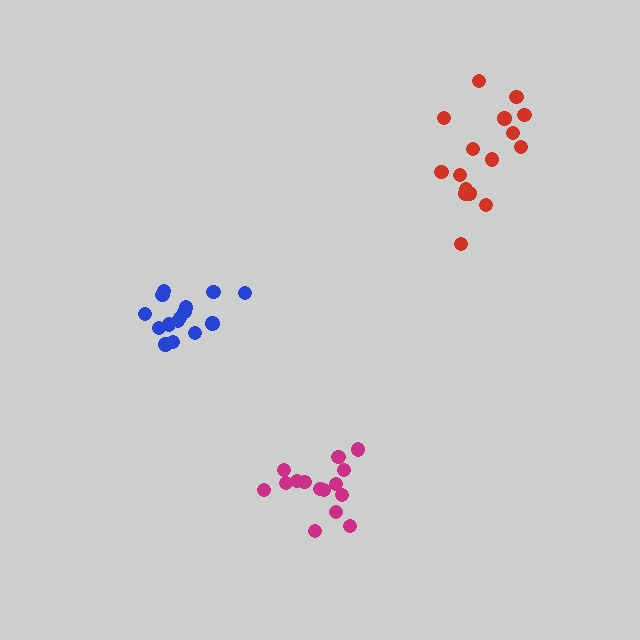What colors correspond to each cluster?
The clusters are colored: blue, red, magenta.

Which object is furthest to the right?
The red cluster is rightmost.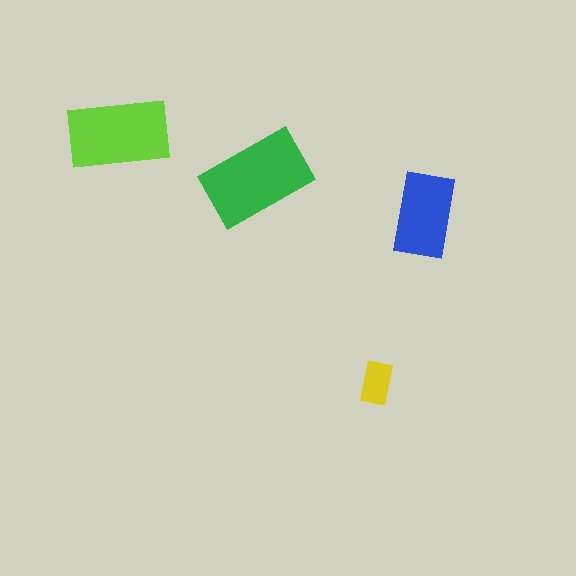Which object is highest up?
The lime rectangle is topmost.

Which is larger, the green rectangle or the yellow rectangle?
The green one.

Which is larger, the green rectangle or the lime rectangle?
The green one.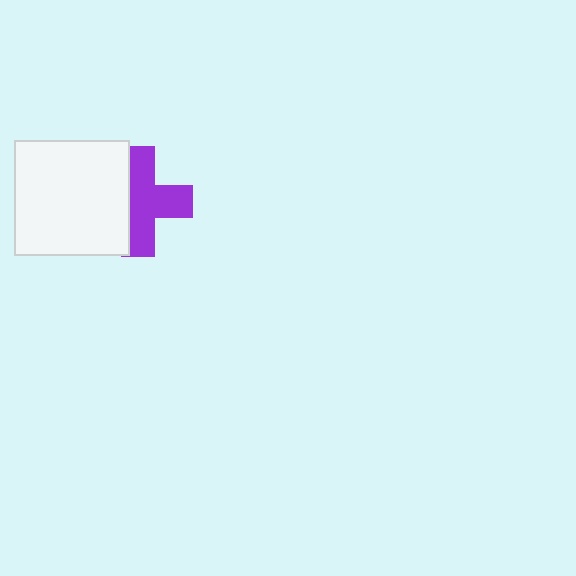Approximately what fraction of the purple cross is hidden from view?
Roughly 34% of the purple cross is hidden behind the white square.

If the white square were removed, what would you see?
You would see the complete purple cross.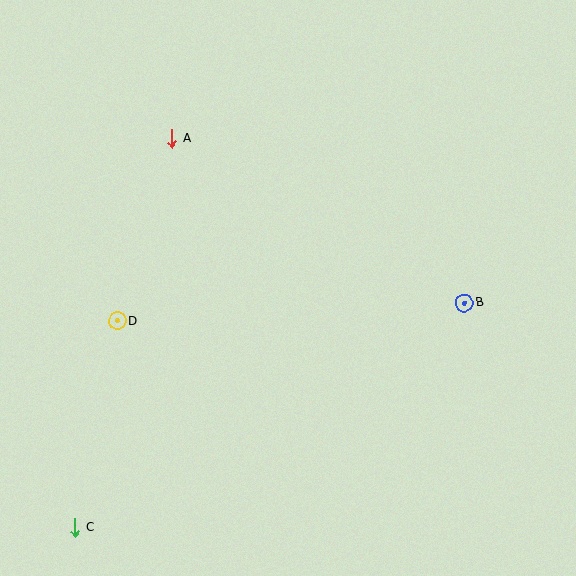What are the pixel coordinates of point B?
Point B is at (464, 303).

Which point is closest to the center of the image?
Point D at (117, 321) is closest to the center.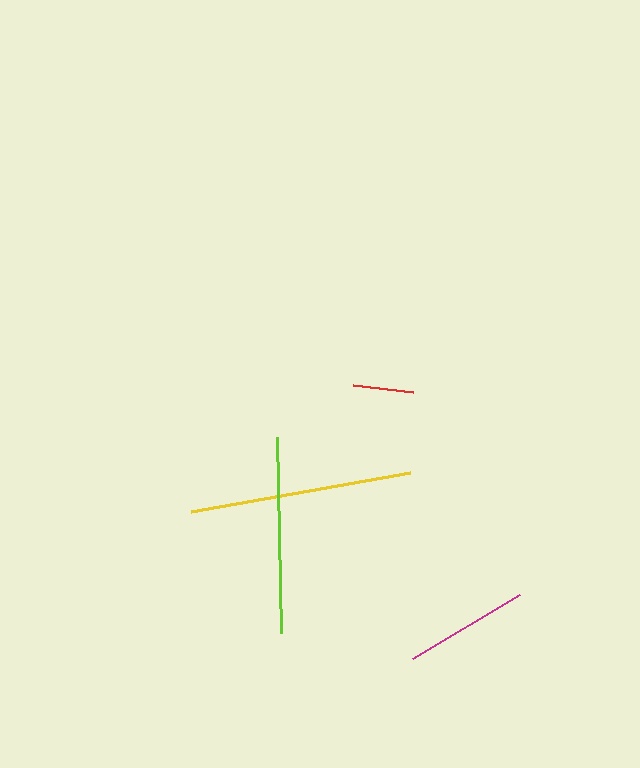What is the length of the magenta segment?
The magenta segment is approximately 125 pixels long.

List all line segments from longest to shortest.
From longest to shortest: yellow, lime, magenta, red.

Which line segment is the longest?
The yellow line is the longest at approximately 223 pixels.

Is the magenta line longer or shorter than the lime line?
The lime line is longer than the magenta line.